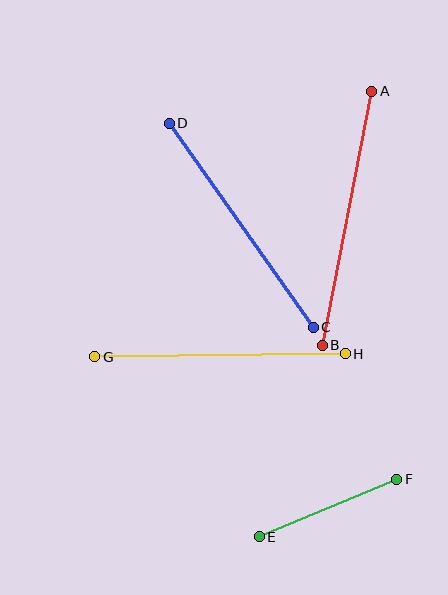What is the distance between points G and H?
The distance is approximately 251 pixels.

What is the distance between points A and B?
The distance is approximately 259 pixels.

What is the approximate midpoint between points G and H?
The midpoint is at approximately (220, 355) pixels.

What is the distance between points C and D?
The distance is approximately 250 pixels.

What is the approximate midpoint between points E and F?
The midpoint is at approximately (328, 508) pixels.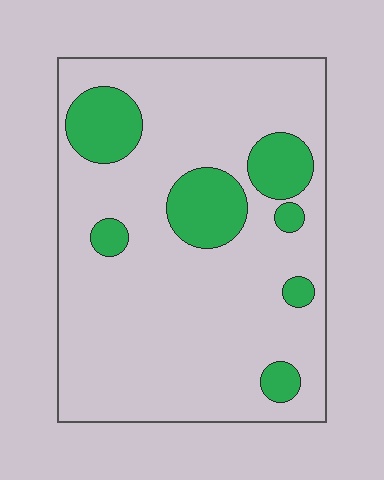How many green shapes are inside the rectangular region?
7.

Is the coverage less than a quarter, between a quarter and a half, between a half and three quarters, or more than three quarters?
Less than a quarter.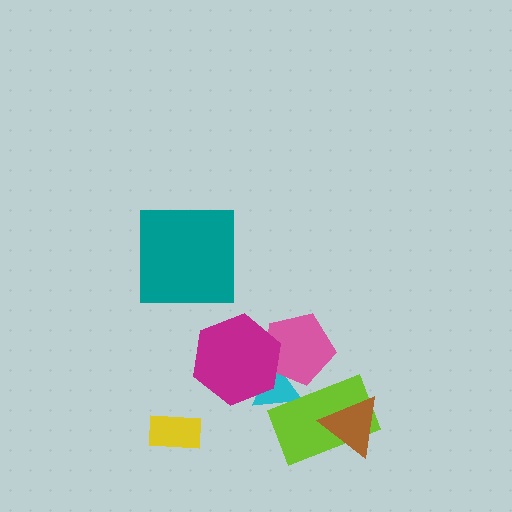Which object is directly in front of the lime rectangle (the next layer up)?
The brown triangle is directly in front of the lime rectangle.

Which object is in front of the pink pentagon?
The magenta hexagon is in front of the pink pentagon.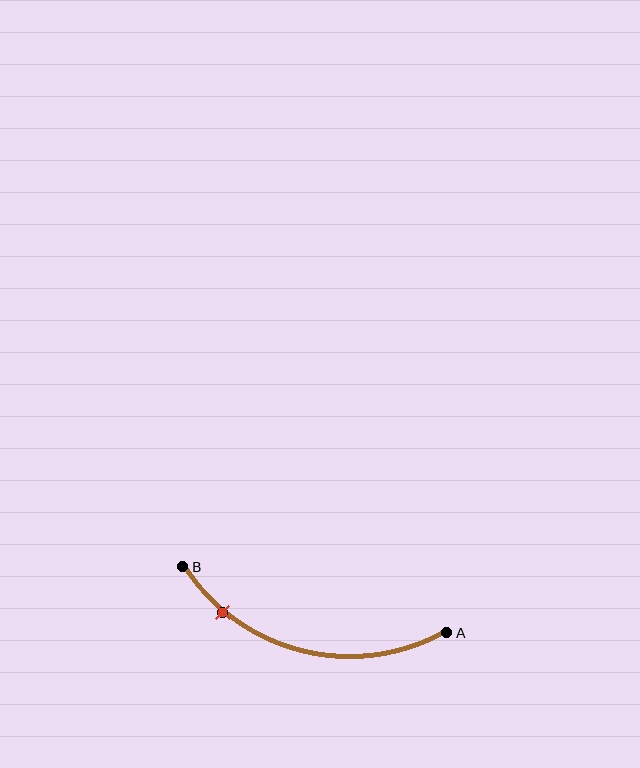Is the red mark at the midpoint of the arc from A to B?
No. The red mark lies on the arc but is closer to endpoint B. The arc midpoint would be at the point on the curve equidistant along the arc from both A and B.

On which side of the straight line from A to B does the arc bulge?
The arc bulges below the straight line connecting A and B.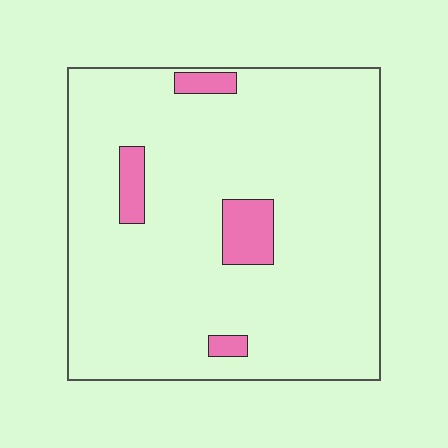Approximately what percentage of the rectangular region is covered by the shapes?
Approximately 10%.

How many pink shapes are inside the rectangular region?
4.